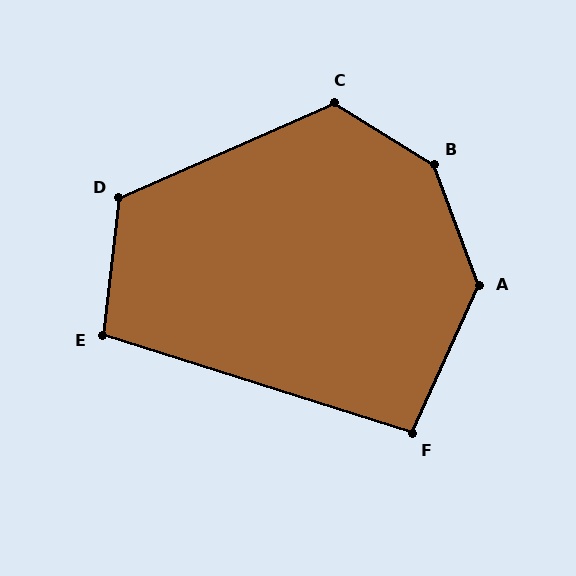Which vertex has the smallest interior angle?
F, at approximately 97 degrees.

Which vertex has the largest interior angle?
B, at approximately 142 degrees.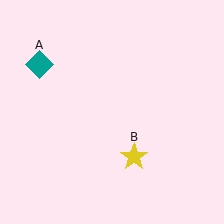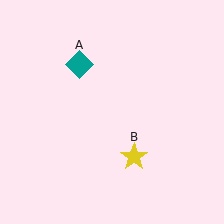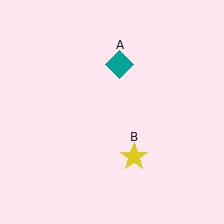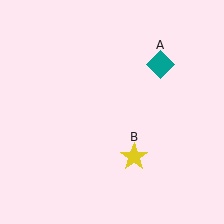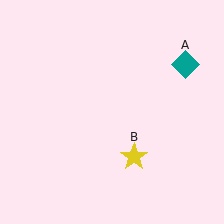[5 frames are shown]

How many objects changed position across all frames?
1 object changed position: teal diamond (object A).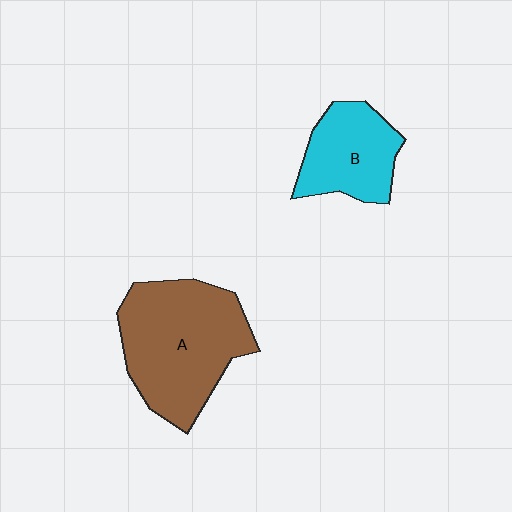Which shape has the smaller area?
Shape B (cyan).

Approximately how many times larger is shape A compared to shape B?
Approximately 1.8 times.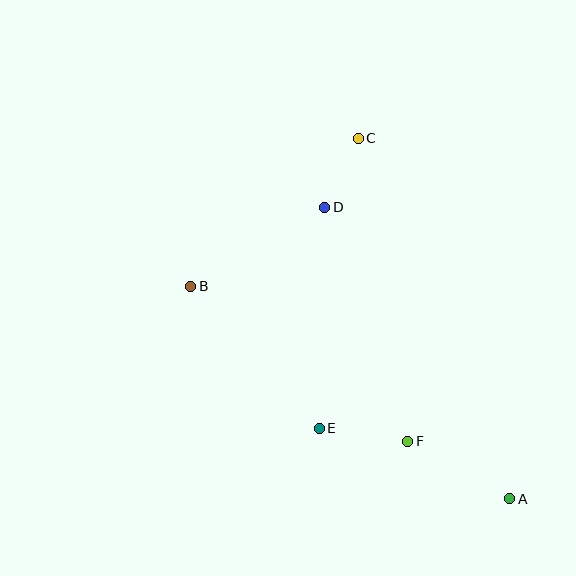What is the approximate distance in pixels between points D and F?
The distance between D and F is approximately 248 pixels.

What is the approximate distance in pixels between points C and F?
The distance between C and F is approximately 307 pixels.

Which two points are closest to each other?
Points C and D are closest to each other.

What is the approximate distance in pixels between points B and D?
The distance between B and D is approximately 156 pixels.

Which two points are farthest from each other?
Points A and C are farthest from each other.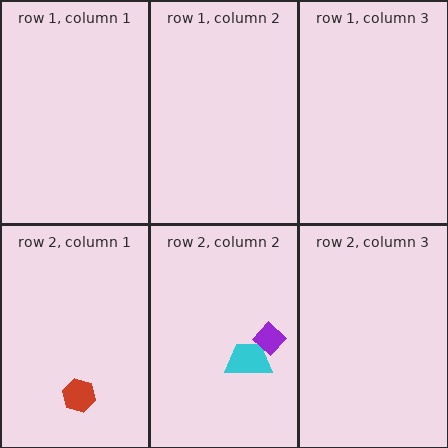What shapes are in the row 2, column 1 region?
The red hexagon.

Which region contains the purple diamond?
The row 2, column 2 region.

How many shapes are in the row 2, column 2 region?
2.